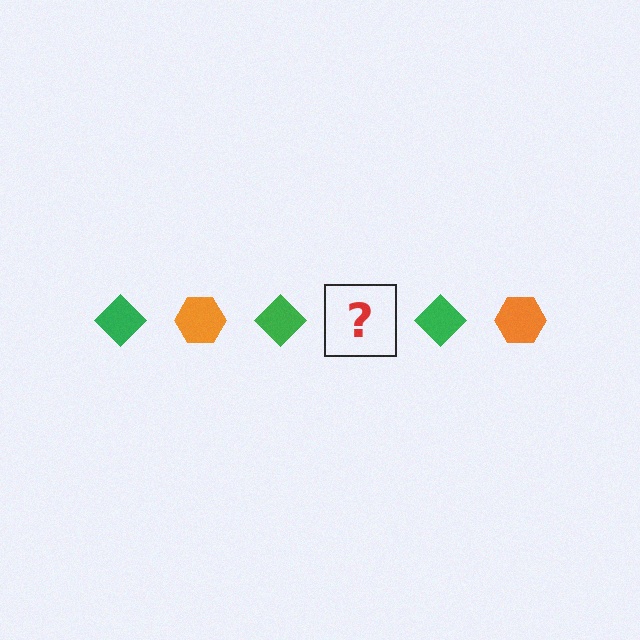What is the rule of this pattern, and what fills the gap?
The rule is that the pattern alternates between green diamond and orange hexagon. The gap should be filled with an orange hexagon.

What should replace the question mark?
The question mark should be replaced with an orange hexagon.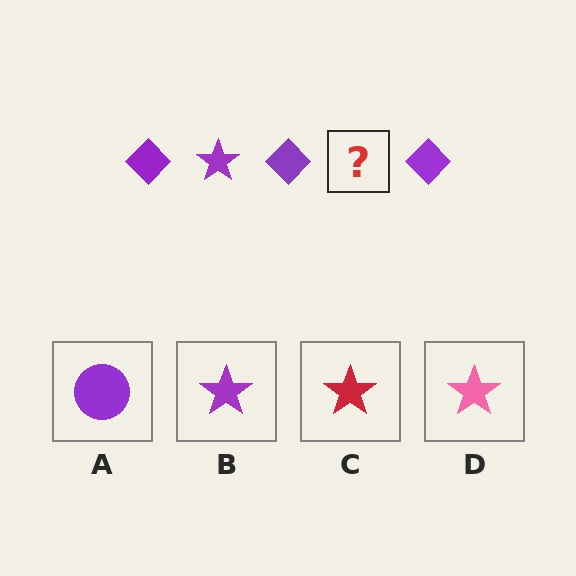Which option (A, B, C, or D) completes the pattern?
B.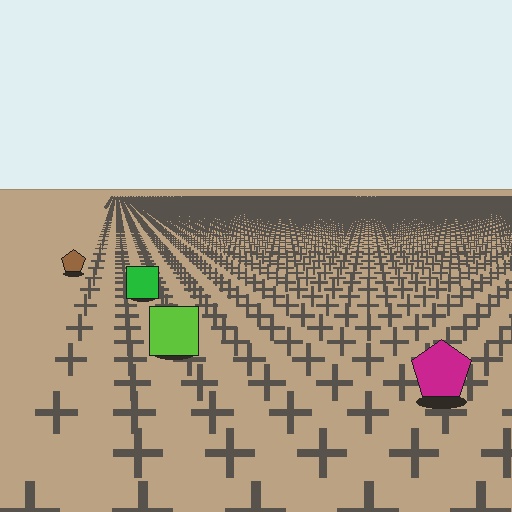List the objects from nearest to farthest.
From nearest to farthest: the magenta pentagon, the lime square, the green square, the brown pentagon.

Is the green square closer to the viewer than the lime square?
No. The lime square is closer — you can tell from the texture gradient: the ground texture is coarser near it.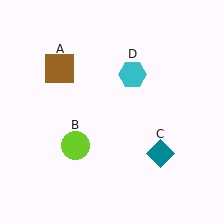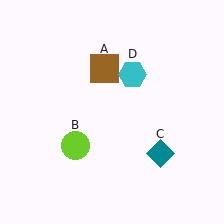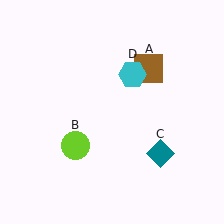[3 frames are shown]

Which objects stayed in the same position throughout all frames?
Lime circle (object B) and teal diamond (object C) and cyan hexagon (object D) remained stationary.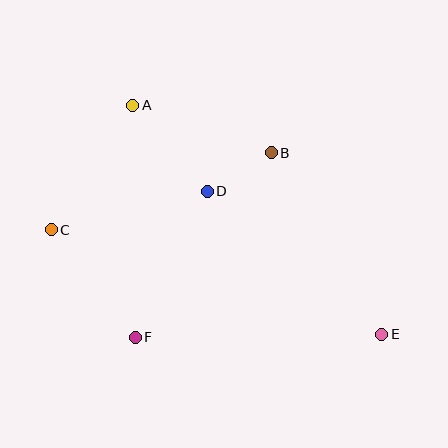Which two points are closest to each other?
Points B and D are closest to each other.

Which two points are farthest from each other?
Points C and E are farthest from each other.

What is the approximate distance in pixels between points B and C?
The distance between B and C is approximately 233 pixels.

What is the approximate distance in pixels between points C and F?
The distance between C and F is approximately 137 pixels.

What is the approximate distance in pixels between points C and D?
The distance between C and D is approximately 161 pixels.